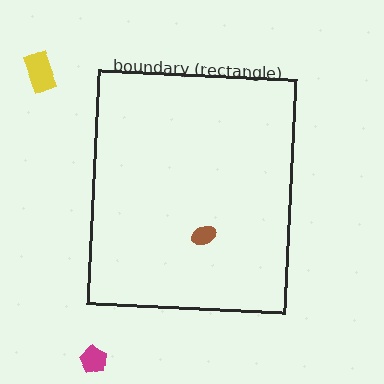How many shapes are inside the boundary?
1 inside, 2 outside.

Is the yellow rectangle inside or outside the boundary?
Outside.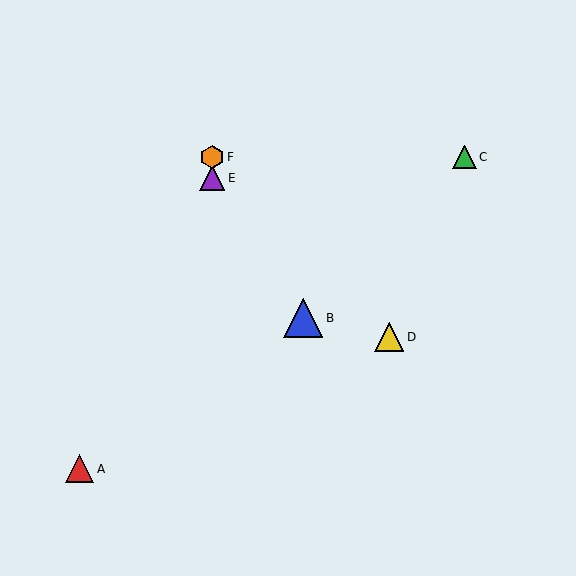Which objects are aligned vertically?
Objects E, F are aligned vertically.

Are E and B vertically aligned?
No, E is at x≈212 and B is at x≈303.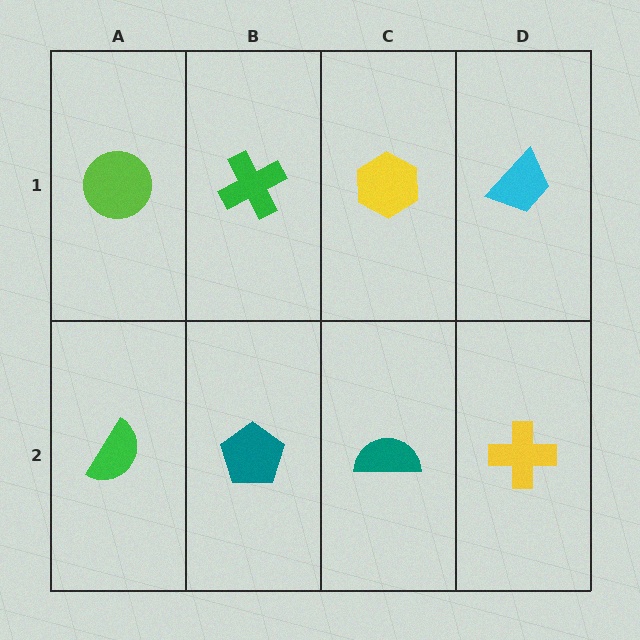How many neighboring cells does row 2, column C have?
3.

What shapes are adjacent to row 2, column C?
A yellow hexagon (row 1, column C), a teal pentagon (row 2, column B), a yellow cross (row 2, column D).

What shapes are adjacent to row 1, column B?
A teal pentagon (row 2, column B), a lime circle (row 1, column A), a yellow hexagon (row 1, column C).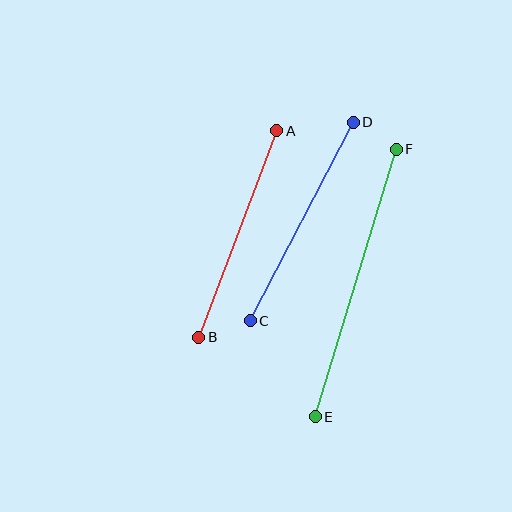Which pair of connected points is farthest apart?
Points E and F are farthest apart.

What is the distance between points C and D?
The distance is approximately 223 pixels.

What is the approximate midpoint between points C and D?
The midpoint is at approximately (302, 221) pixels.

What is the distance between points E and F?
The distance is approximately 279 pixels.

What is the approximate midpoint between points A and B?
The midpoint is at approximately (238, 234) pixels.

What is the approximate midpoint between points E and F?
The midpoint is at approximately (356, 283) pixels.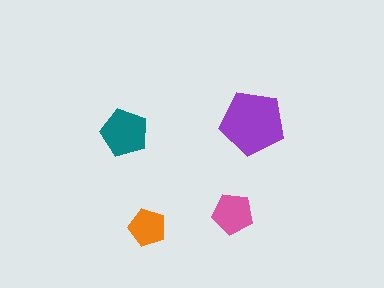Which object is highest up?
The purple pentagon is topmost.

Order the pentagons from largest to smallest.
the purple one, the teal one, the pink one, the orange one.